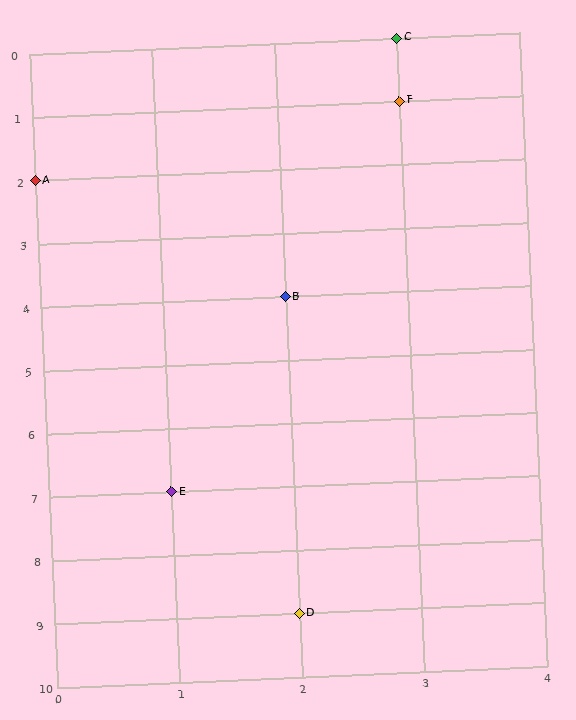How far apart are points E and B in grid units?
Points E and B are 1 column and 3 rows apart (about 3.2 grid units diagonally).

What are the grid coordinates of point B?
Point B is at grid coordinates (2, 4).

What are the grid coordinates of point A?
Point A is at grid coordinates (0, 2).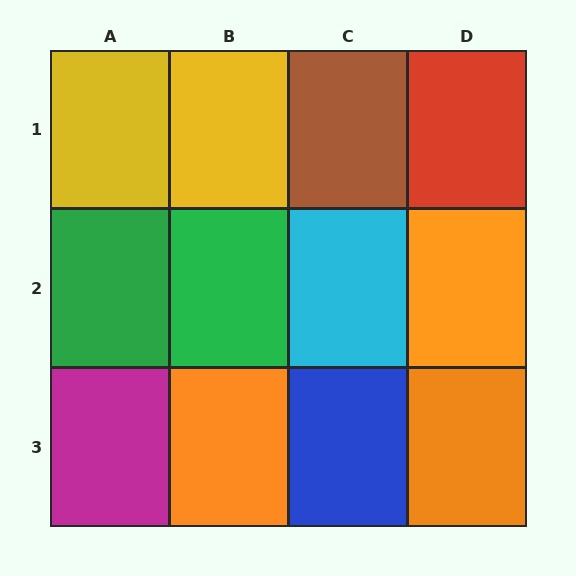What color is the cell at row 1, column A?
Yellow.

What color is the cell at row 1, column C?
Brown.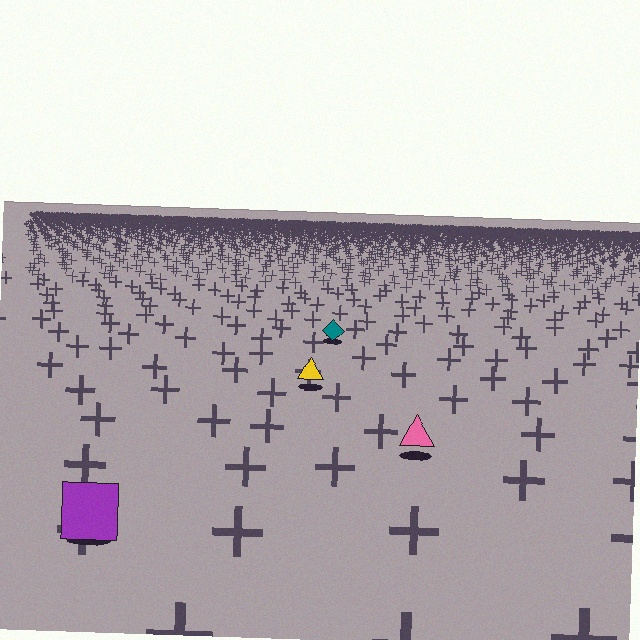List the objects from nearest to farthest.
From nearest to farthest: the purple square, the pink triangle, the yellow triangle, the teal diamond.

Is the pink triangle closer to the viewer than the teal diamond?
Yes. The pink triangle is closer — you can tell from the texture gradient: the ground texture is coarser near it.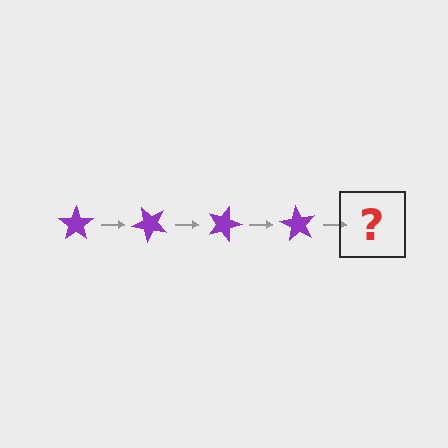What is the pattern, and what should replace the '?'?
The pattern is that the star rotates 45 degrees each step. The '?' should be a purple star rotated 180 degrees.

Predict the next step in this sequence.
The next step is a purple star rotated 180 degrees.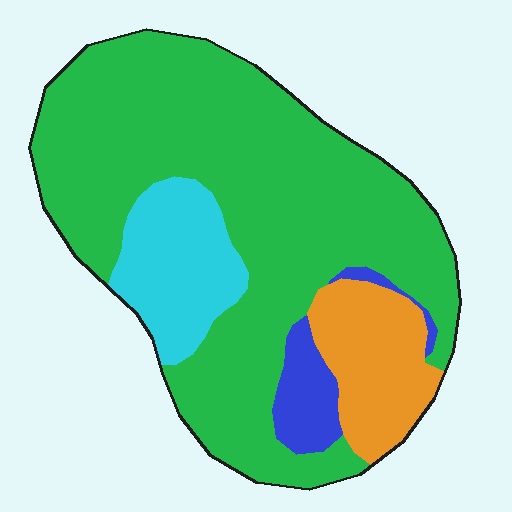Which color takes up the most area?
Green, at roughly 70%.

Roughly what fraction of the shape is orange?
Orange takes up about one eighth (1/8) of the shape.